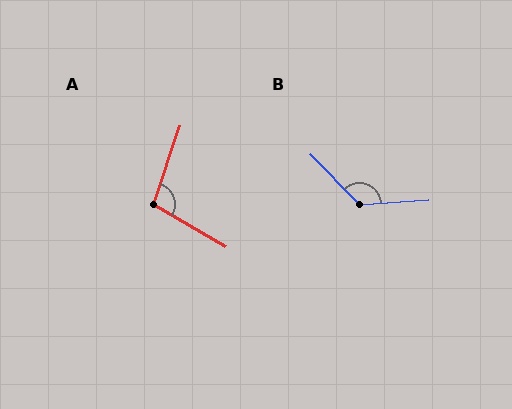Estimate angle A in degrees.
Approximately 101 degrees.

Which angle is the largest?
B, at approximately 130 degrees.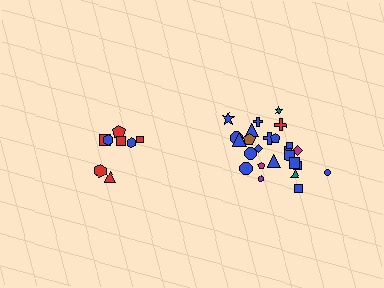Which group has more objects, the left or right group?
The right group.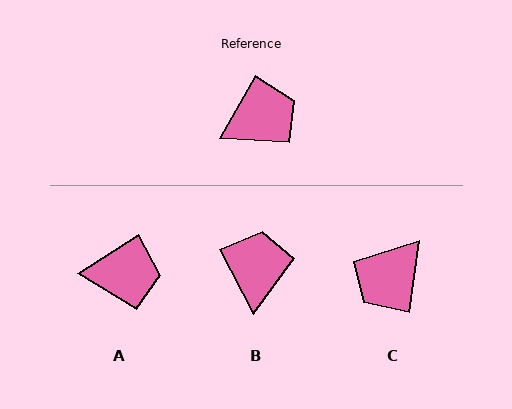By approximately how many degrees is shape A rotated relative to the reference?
Approximately 28 degrees clockwise.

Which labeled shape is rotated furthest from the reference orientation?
C, about 159 degrees away.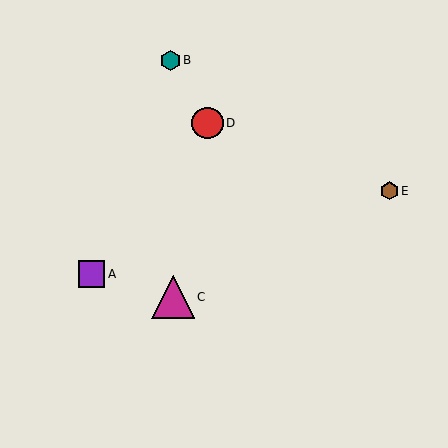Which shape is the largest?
The magenta triangle (labeled C) is the largest.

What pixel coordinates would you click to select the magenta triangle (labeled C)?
Click at (173, 297) to select the magenta triangle C.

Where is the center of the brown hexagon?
The center of the brown hexagon is at (389, 191).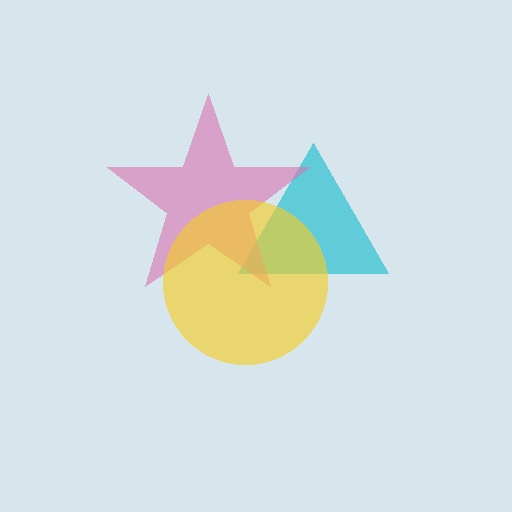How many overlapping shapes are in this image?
There are 3 overlapping shapes in the image.